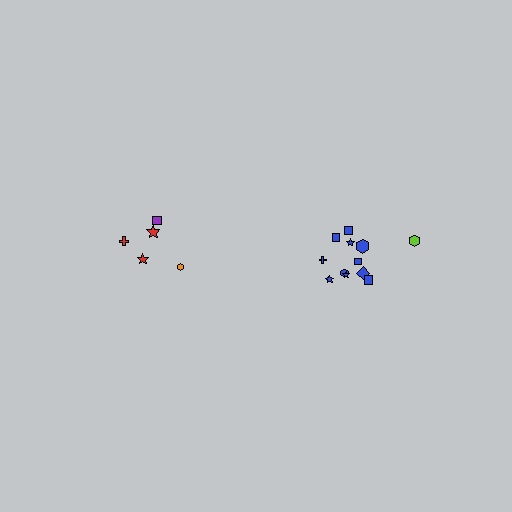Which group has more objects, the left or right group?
The right group.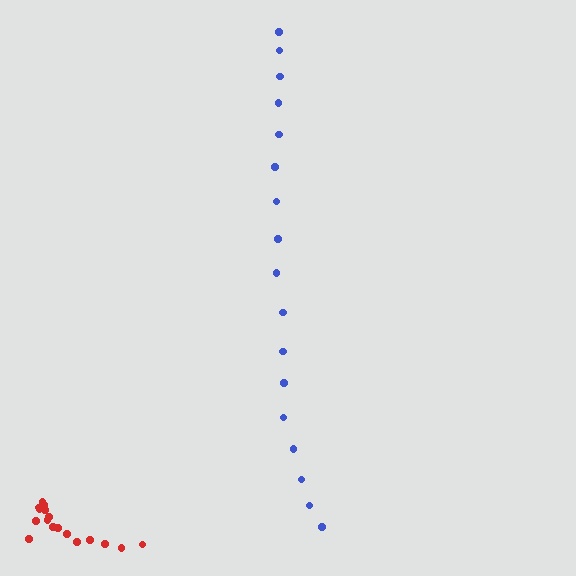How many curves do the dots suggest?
There are 2 distinct paths.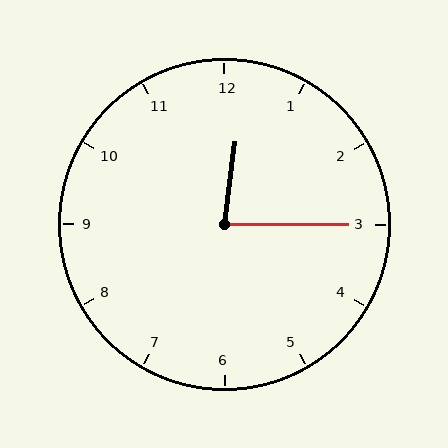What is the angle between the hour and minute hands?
Approximately 82 degrees.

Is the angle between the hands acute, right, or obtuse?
It is acute.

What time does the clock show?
12:15.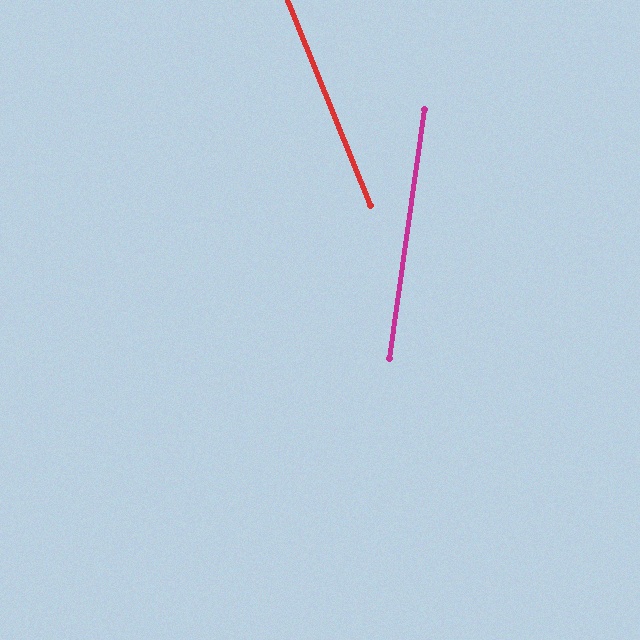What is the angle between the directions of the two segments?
Approximately 30 degrees.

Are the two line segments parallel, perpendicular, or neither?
Neither parallel nor perpendicular — they differ by about 30°.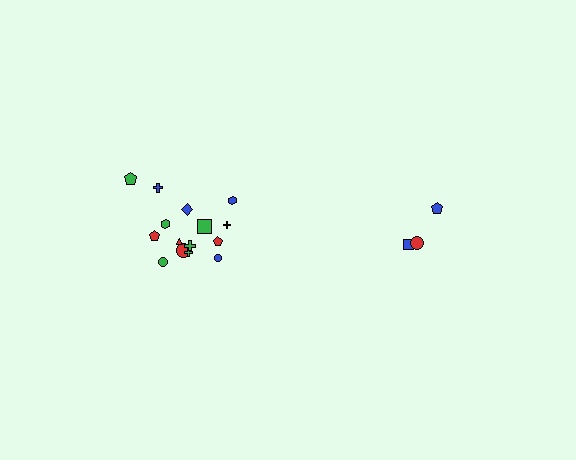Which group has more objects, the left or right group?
The left group.